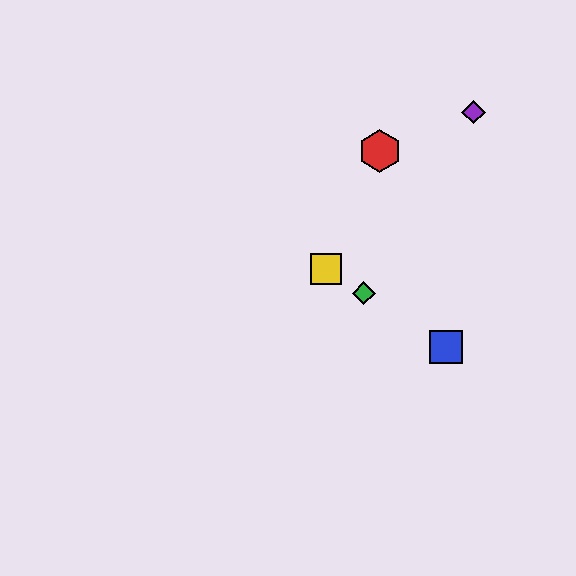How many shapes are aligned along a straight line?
3 shapes (the blue square, the green diamond, the yellow square) are aligned along a straight line.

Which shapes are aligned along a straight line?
The blue square, the green diamond, the yellow square are aligned along a straight line.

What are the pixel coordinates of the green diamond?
The green diamond is at (364, 293).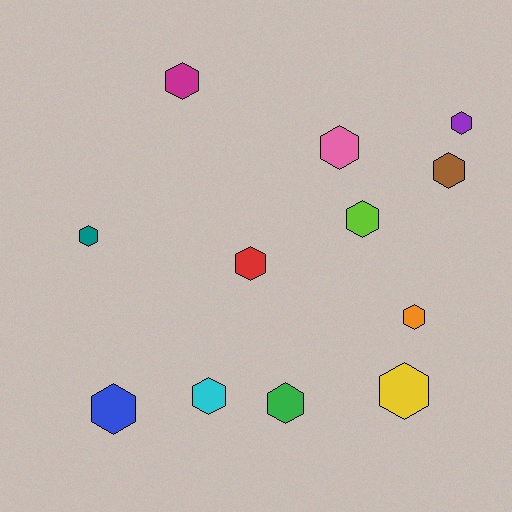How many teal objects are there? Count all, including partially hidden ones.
There is 1 teal object.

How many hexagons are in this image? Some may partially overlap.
There are 12 hexagons.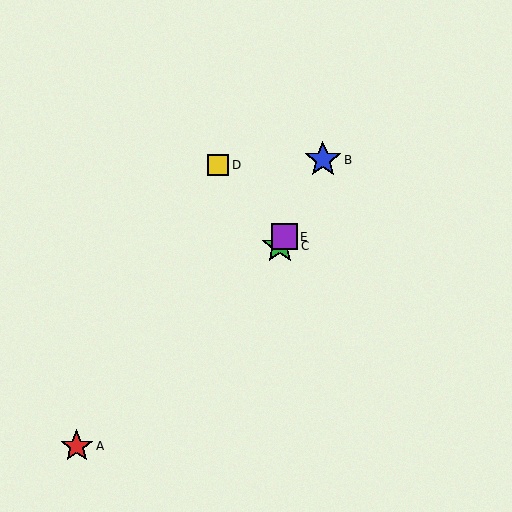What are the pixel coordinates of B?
Object B is at (323, 160).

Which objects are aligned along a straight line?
Objects B, C, E are aligned along a straight line.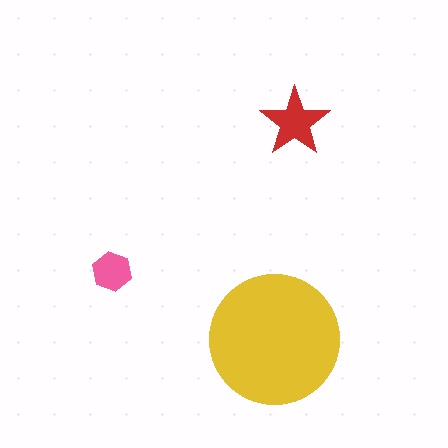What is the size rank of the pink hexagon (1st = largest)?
3rd.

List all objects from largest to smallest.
The yellow circle, the red star, the pink hexagon.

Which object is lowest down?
The yellow circle is bottommost.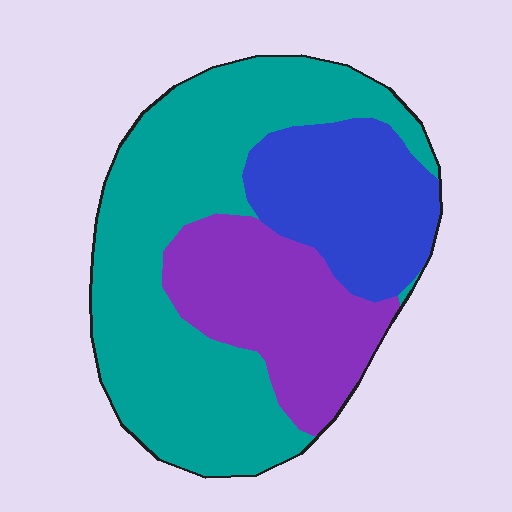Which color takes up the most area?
Teal, at roughly 55%.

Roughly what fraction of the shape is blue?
Blue covers roughly 20% of the shape.